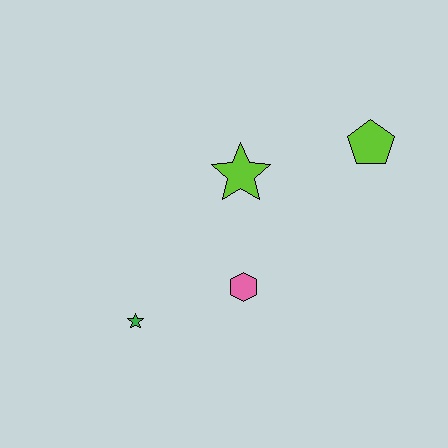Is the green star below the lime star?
Yes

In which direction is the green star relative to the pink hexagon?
The green star is to the left of the pink hexagon.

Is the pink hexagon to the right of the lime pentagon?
No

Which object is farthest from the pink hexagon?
The lime pentagon is farthest from the pink hexagon.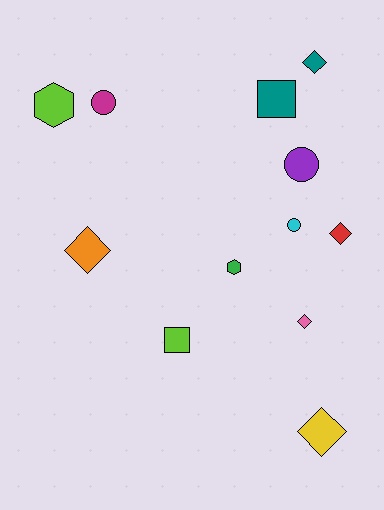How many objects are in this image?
There are 12 objects.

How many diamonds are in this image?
There are 5 diamonds.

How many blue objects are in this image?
There are no blue objects.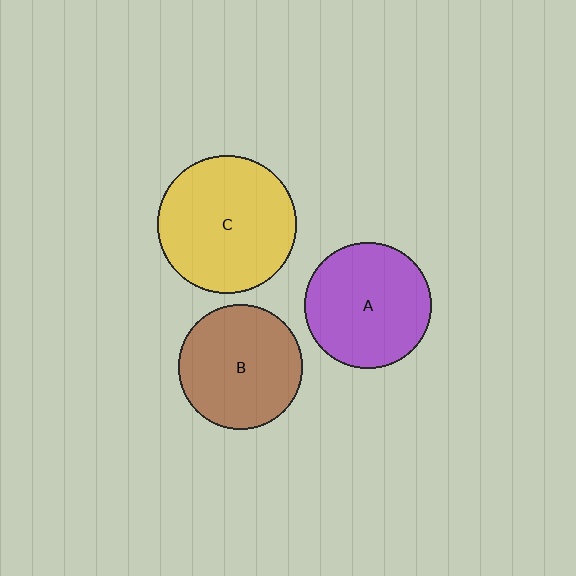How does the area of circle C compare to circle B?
Approximately 1.2 times.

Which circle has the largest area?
Circle C (yellow).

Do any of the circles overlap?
No, none of the circles overlap.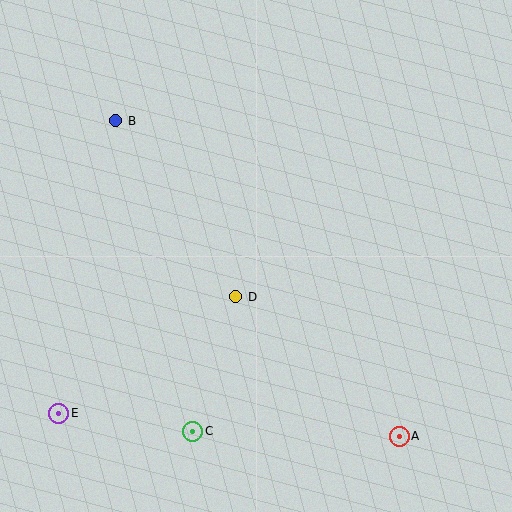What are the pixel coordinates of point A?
Point A is at (399, 436).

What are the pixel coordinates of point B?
Point B is at (116, 121).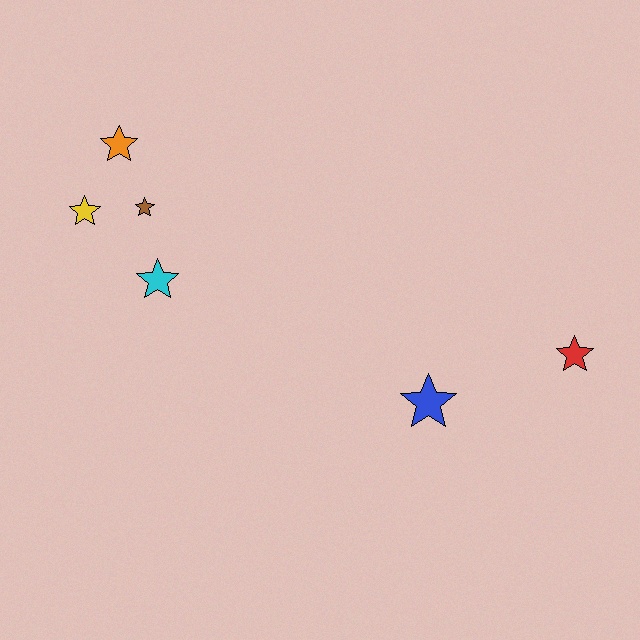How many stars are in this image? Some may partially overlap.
There are 6 stars.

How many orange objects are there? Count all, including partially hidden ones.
There is 1 orange object.